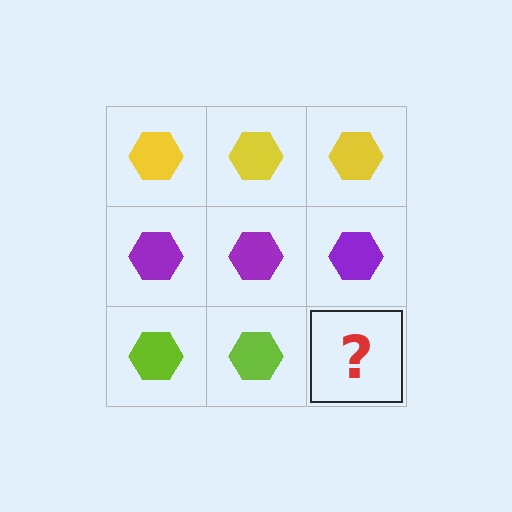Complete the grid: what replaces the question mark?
The question mark should be replaced with a lime hexagon.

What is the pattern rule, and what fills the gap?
The rule is that each row has a consistent color. The gap should be filled with a lime hexagon.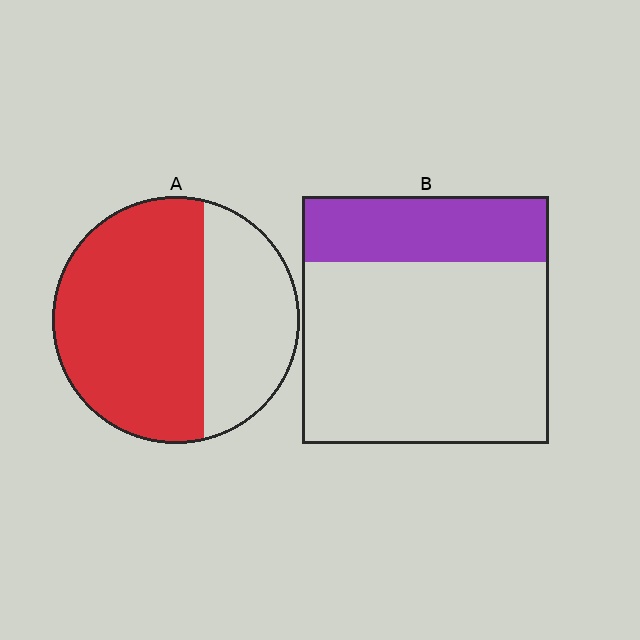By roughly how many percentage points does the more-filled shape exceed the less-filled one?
By roughly 40 percentage points (A over B).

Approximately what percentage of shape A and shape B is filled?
A is approximately 65% and B is approximately 25%.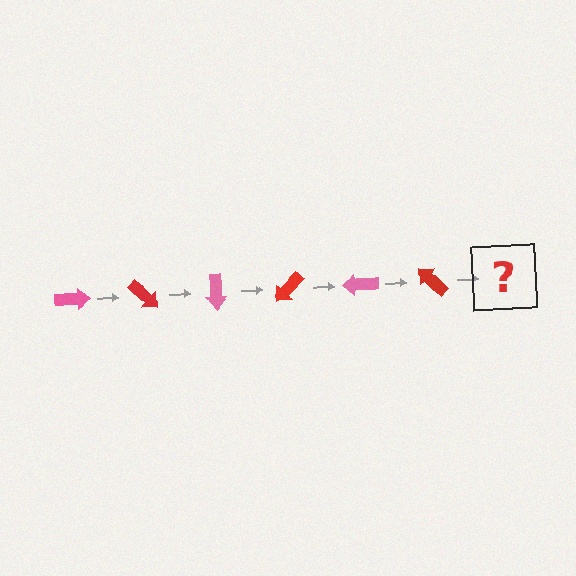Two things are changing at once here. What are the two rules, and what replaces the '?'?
The two rules are that it rotates 45 degrees each step and the color cycles through pink and red. The '?' should be a pink arrow, rotated 270 degrees from the start.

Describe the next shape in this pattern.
It should be a pink arrow, rotated 270 degrees from the start.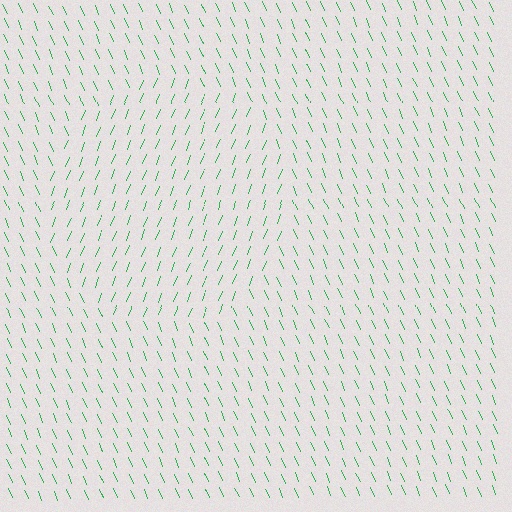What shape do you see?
I see a circle.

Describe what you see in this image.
The image is filled with small green line segments. A circle region in the image has lines oriented differently from the surrounding lines, creating a visible texture boundary.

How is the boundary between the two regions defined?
The boundary is defined purely by a change in line orientation (approximately 45 degrees difference). All lines are the same color and thickness.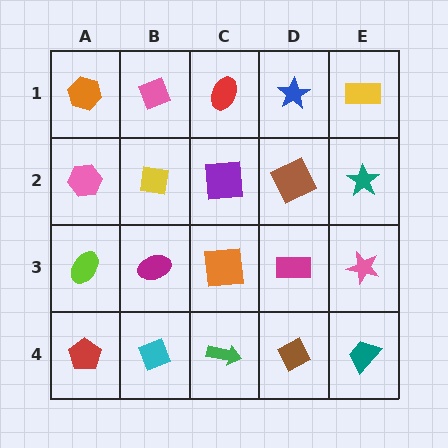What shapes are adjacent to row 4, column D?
A magenta rectangle (row 3, column D), a green arrow (row 4, column C), a teal trapezoid (row 4, column E).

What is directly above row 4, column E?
A pink star.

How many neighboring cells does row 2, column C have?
4.